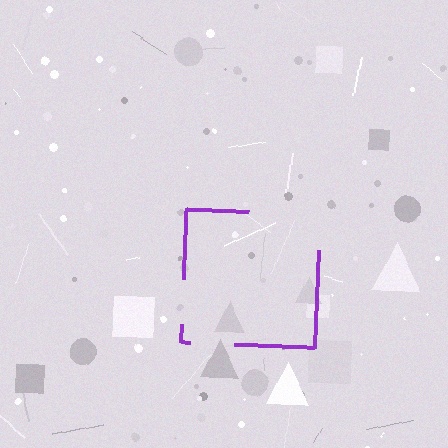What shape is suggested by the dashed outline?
The dashed outline suggests a square.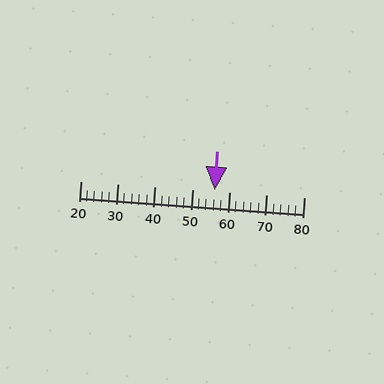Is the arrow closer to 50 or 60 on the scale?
The arrow is closer to 60.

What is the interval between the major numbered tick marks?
The major tick marks are spaced 10 units apart.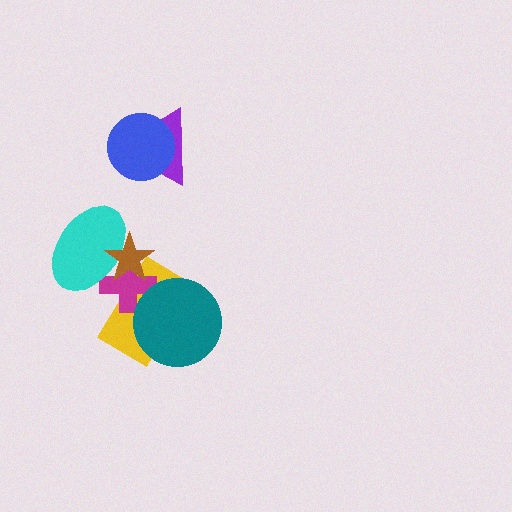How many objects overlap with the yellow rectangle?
3 objects overlap with the yellow rectangle.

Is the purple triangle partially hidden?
Yes, it is partially covered by another shape.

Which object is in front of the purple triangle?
The blue circle is in front of the purple triangle.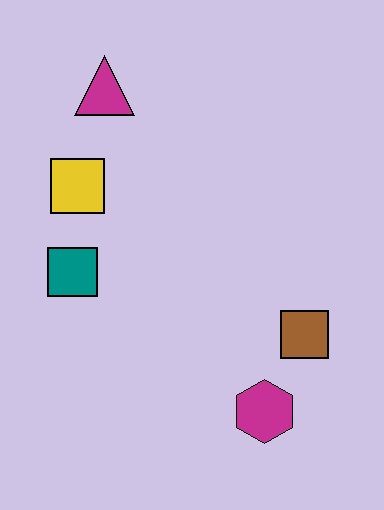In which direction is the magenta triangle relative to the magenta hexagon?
The magenta triangle is above the magenta hexagon.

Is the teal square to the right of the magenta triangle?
No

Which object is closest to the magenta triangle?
The yellow square is closest to the magenta triangle.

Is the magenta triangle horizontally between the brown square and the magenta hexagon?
No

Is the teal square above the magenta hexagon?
Yes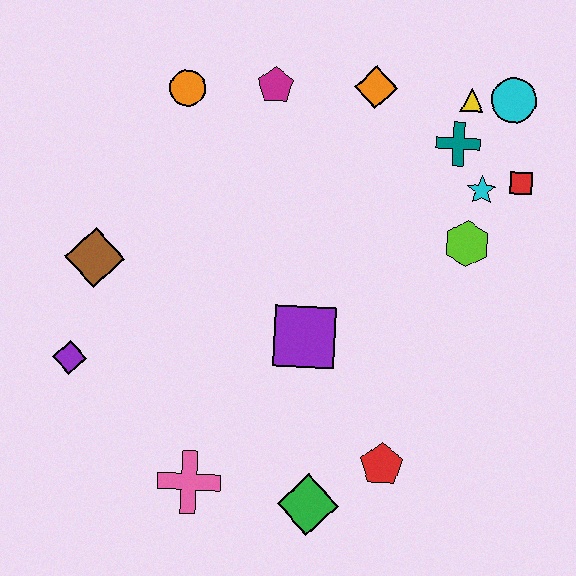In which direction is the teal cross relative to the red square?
The teal cross is to the left of the red square.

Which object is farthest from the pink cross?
The cyan circle is farthest from the pink cross.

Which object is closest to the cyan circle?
The yellow triangle is closest to the cyan circle.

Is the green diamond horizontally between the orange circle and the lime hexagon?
Yes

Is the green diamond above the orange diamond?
No